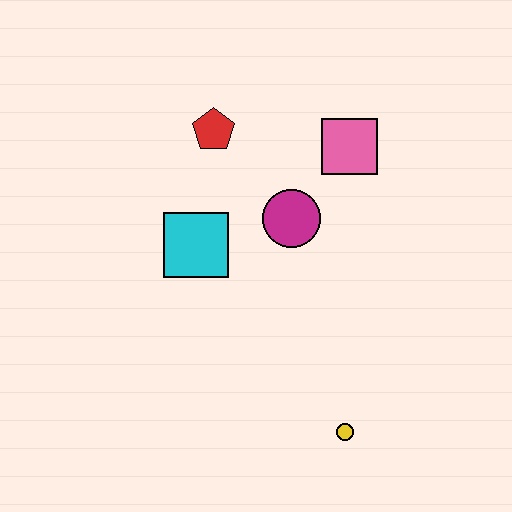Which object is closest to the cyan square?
The magenta circle is closest to the cyan square.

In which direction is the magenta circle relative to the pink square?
The magenta circle is below the pink square.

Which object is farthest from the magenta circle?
The yellow circle is farthest from the magenta circle.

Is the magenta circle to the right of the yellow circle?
No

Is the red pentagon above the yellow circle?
Yes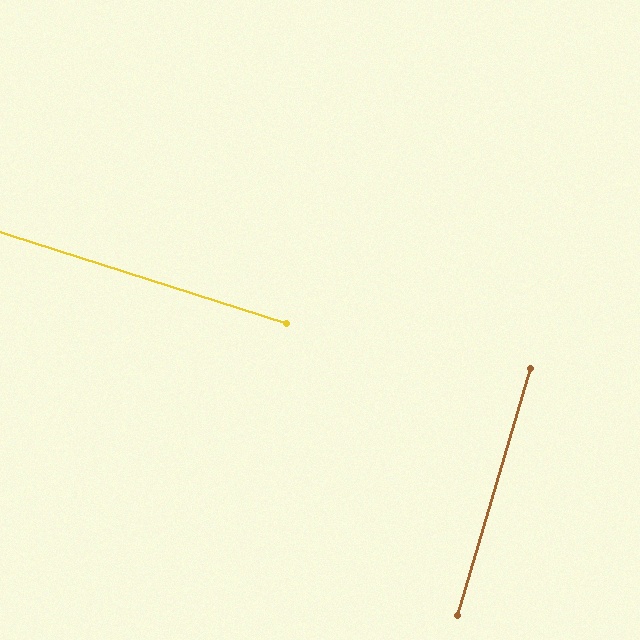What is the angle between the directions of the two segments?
Approximately 89 degrees.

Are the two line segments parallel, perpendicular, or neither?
Perpendicular — they meet at approximately 89°.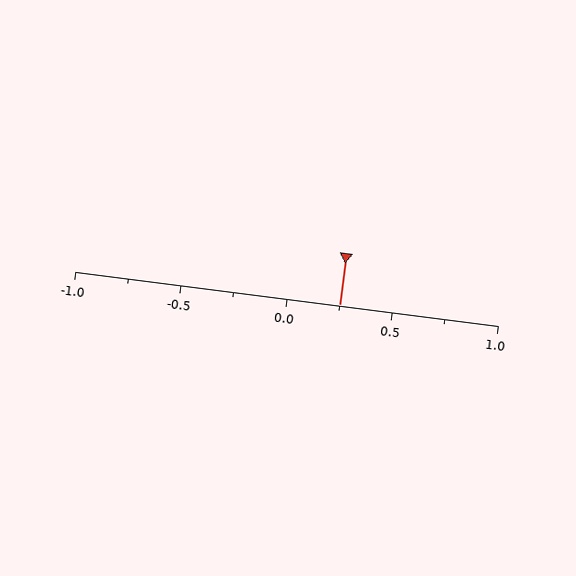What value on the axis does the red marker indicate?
The marker indicates approximately 0.25.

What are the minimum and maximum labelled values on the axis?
The axis runs from -1.0 to 1.0.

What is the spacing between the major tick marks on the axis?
The major ticks are spaced 0.5 apart.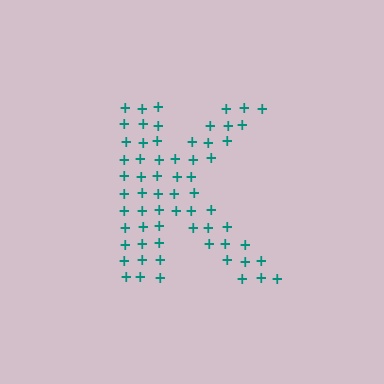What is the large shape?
The large shape is the letter K.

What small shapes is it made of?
It is made of small plus signs.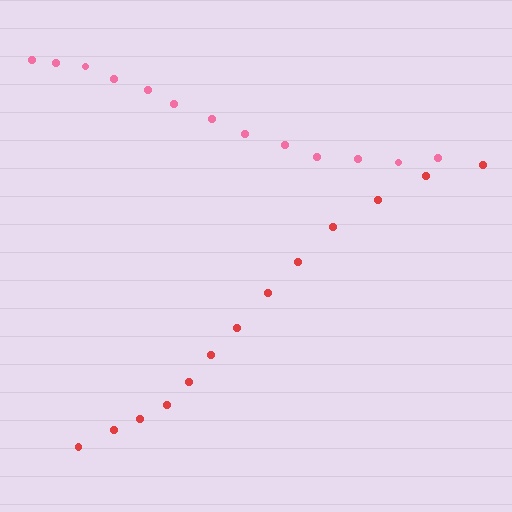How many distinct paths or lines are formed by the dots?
There are 2 distinct paths.